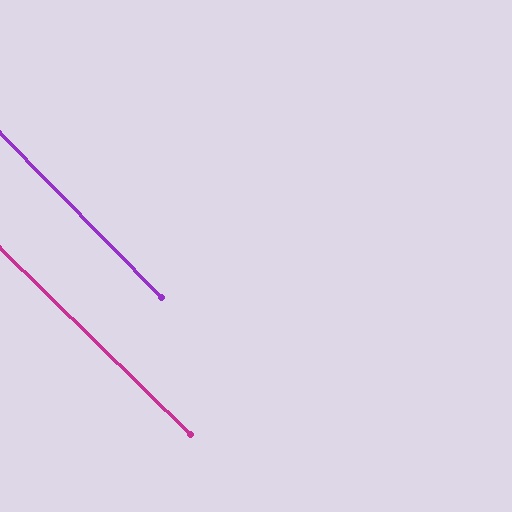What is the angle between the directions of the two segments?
Approximately 1 degree.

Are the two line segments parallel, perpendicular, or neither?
Parallel — their directions differ by only 1.2°.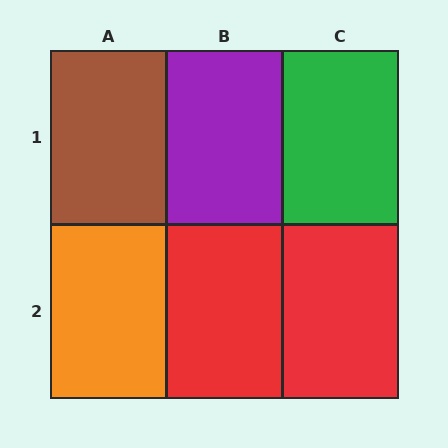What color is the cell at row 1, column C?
Green.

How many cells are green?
1 cell is green.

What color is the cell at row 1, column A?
Brown.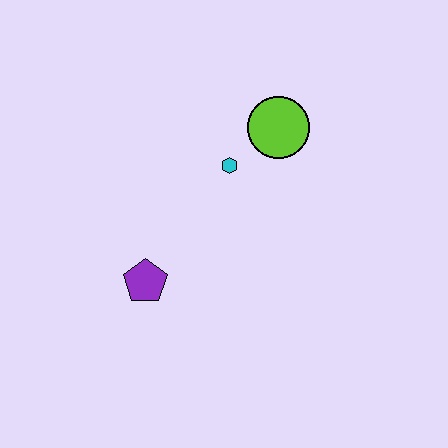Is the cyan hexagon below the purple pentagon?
No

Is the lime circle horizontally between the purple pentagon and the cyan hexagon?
No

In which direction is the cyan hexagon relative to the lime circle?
The cyan hexagon is to the left of the lime circle.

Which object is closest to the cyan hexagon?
The lime circle is closest to the cyan hexagon.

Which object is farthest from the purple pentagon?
The lime circle is farthest from the purple pentagon.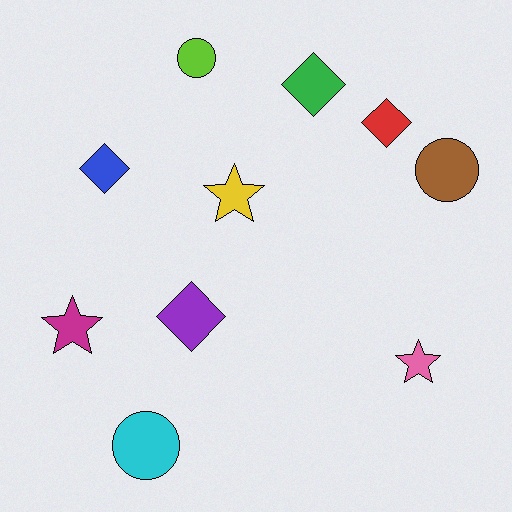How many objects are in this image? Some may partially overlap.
There are 10 objects.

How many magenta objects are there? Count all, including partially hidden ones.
There is 1 magenta object.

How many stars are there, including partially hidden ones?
There are 3 stars.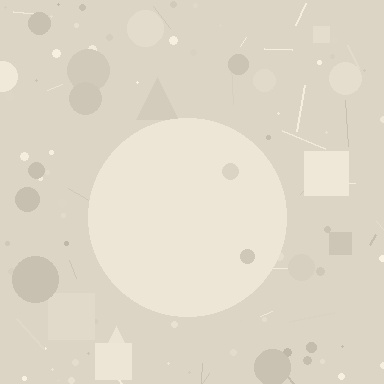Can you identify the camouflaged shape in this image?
The camouflaged shape is a circle.